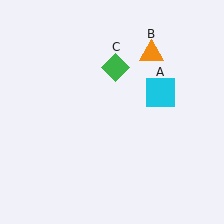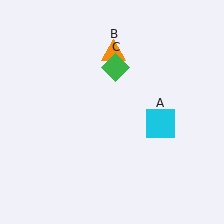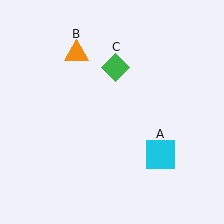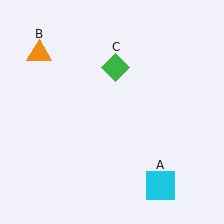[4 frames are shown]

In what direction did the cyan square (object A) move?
The cyan square (object A) moved down.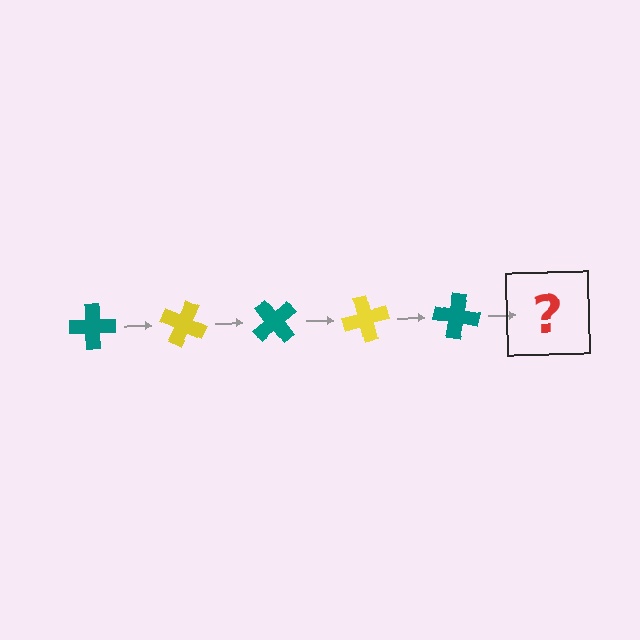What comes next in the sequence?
The next element should be a yellow cross, rotated 125 degrees from the start.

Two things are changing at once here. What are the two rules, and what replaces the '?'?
The two rules are that it rotates 25 degrees each step and the color cycles through teal and yellow. The '?' should be a yellow cross, rotated 125 degrees from the start.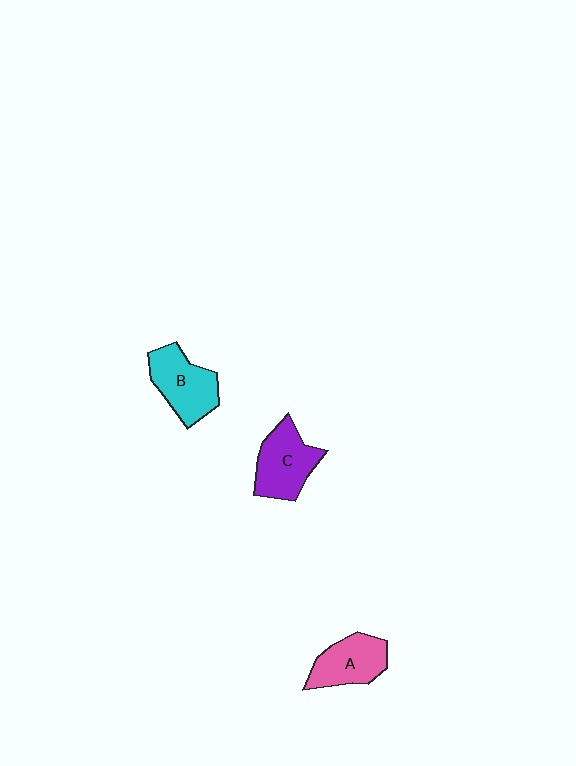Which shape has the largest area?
Shape C (purple).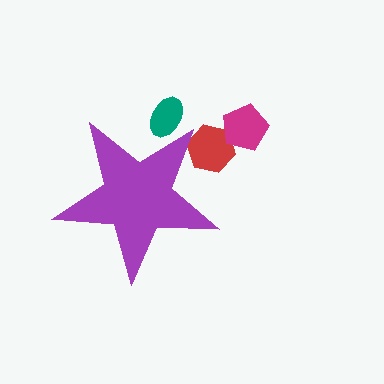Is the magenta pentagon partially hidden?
No, the magenta pentagon is fully visible.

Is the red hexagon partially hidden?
Yes, the red hexagon is partially hidden behind the purple star.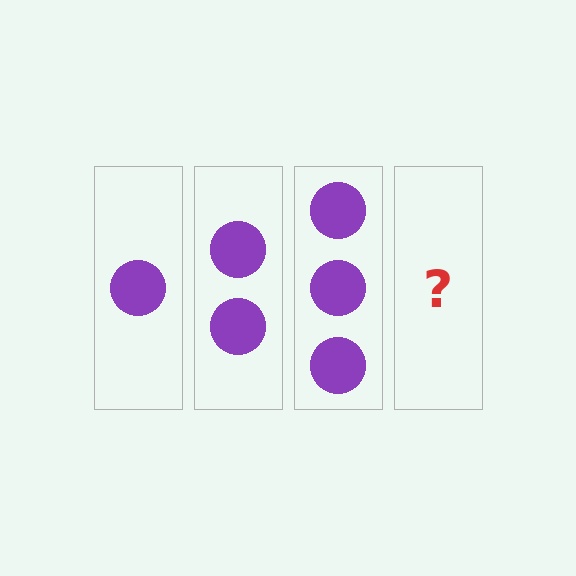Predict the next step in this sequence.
The next step is 4 circles.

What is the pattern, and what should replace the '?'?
The pattern is that each step adds one more circle. The '?' should be 4 circles.